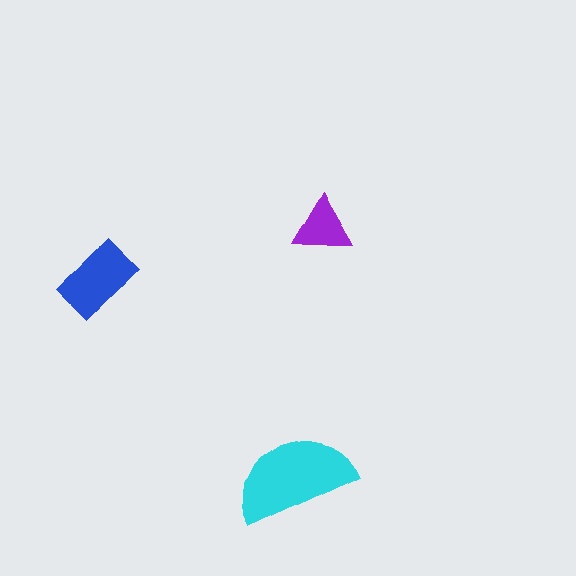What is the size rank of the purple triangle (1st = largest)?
3rd.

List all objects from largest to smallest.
The cyan semicircle, the blue rectangle, the purple triangle.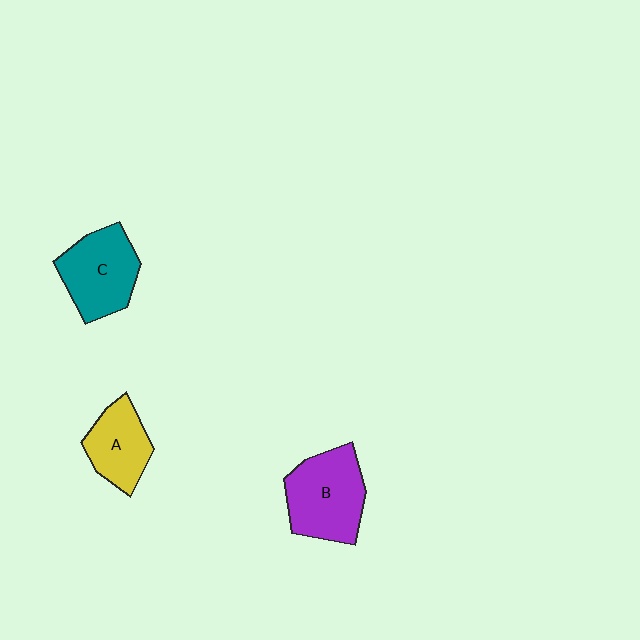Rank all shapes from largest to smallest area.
From largest to smallest: B (purple), C (teal), A (yellow).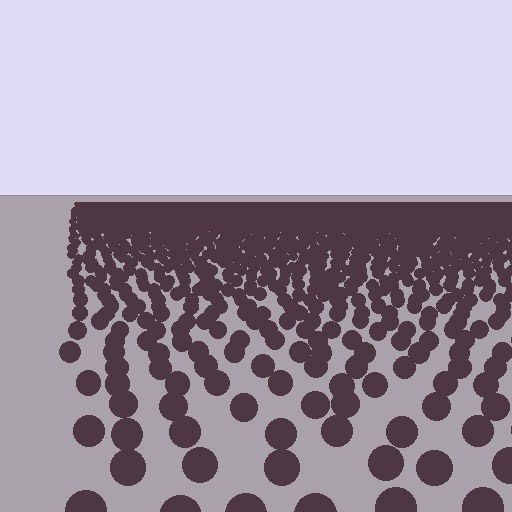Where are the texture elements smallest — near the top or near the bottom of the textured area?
Near the top.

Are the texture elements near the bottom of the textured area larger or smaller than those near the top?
Larger. Near the bottom, elements are closer to the viewer and appear at a bigger on-screen size.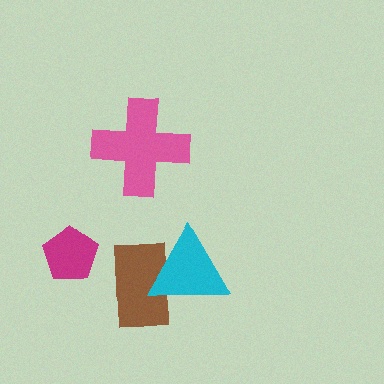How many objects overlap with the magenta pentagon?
0 objects overlap with the magenta pentagon.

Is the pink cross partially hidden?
No, no other shape covers it.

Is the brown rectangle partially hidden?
Yes, it is partially covered by another shape.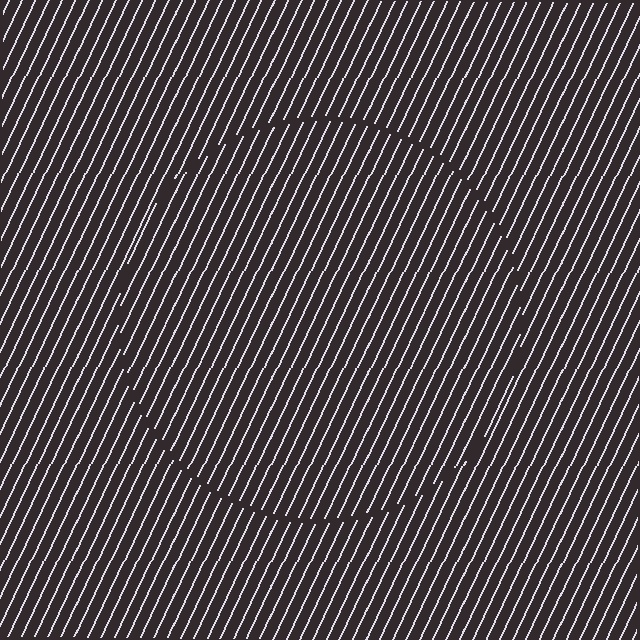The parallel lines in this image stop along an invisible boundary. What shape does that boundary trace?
An illusory circle. The interior of the shape contains the same grating, shifted by half a period — the contour is defined by the phase discontinuity where line-ends from the inner and outer gratings abut.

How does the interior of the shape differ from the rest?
The interior of the shape contains the same grating, shifted by half a period — the contour is defined by the phase discontinuity where line-ends from the inner and outer gratings abut.